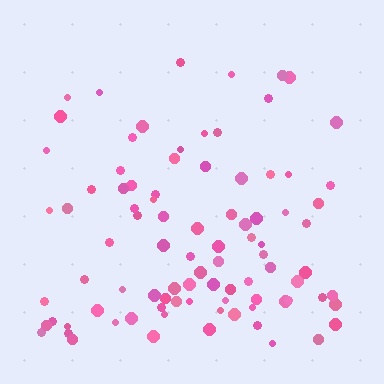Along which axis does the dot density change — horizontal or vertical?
Vertical.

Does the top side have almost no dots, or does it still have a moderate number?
Still a moderate number, just noticeably fewer than the bottom.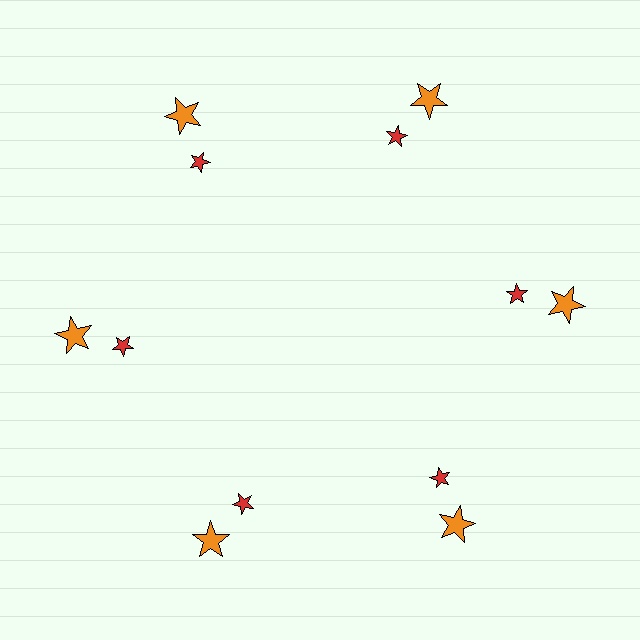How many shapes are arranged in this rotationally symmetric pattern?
There are 12 shapes, arranged in 6 groups of 2.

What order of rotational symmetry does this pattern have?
This pattern has 6-fold rotational symmetry.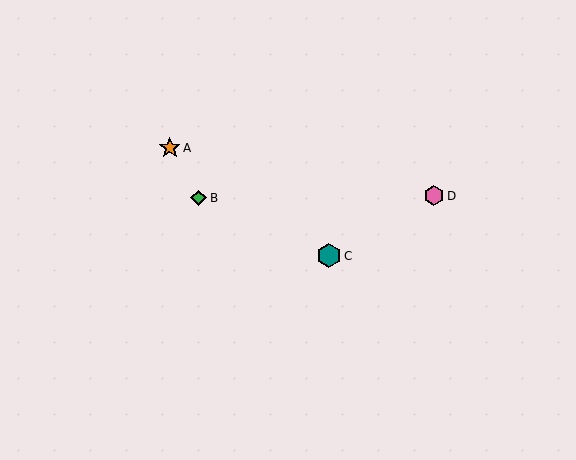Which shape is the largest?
The teal hexagon (labeled C) is the largest.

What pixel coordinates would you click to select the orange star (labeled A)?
Click at (170, 148) to select the orange star A.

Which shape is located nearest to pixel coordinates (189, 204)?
The green diamond (labeled B) at (199, 198) is nearest to that location.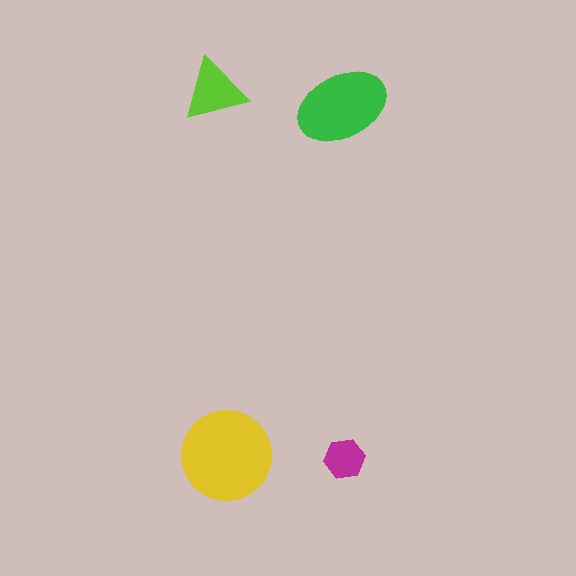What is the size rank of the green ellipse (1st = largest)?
2nd.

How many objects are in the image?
There are 4 objects in the image.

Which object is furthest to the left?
The lime triangle is leftmost.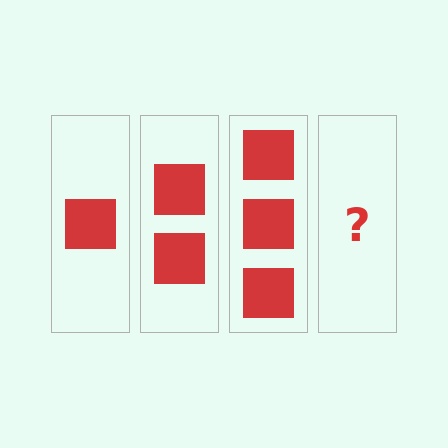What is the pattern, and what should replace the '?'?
The pattern is that each step adds one more square. The '?' should be 4 squares.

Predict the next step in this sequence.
The next step is 4 squares.